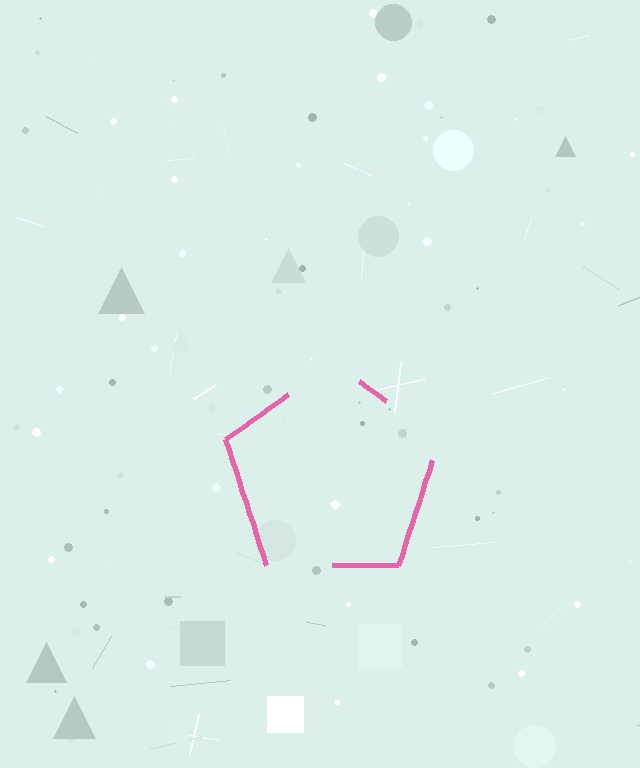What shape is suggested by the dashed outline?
The dashed outline suggests a pentagon.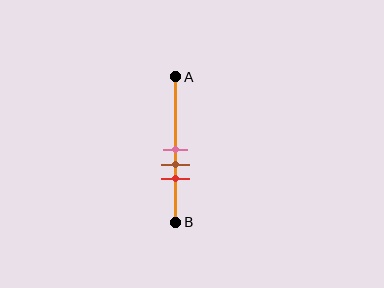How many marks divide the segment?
There are 3 marks dividing the segment.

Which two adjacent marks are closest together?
The pink and brown marks are the closest adjacent pair.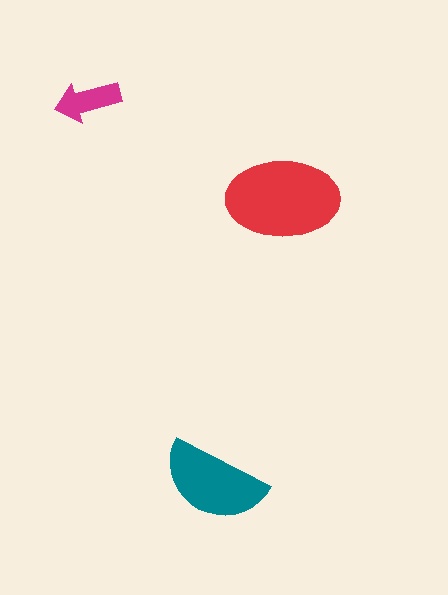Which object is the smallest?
The magenta arrow.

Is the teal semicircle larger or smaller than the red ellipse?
Smaller.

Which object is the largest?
The red ellipse.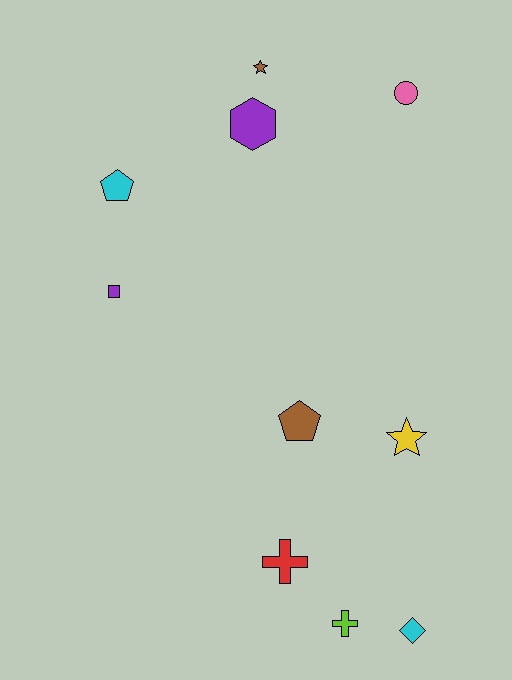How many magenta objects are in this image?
There are no magenta objects.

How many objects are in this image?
There are 10 objects.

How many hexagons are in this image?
There is 1 hexagon.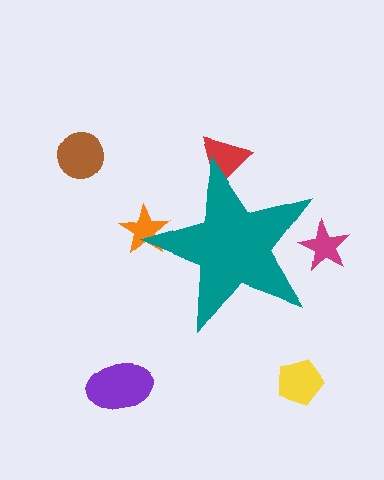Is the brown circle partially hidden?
No, the brown circle is fully visible.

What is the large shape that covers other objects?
A teal star.